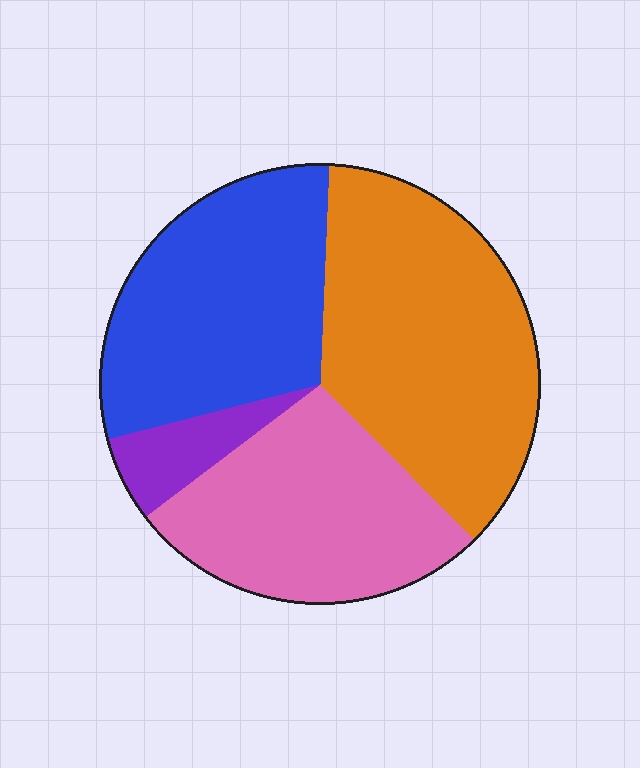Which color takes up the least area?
Purple, at roughly 5%.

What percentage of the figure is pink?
Pink covers around 25% of the figure.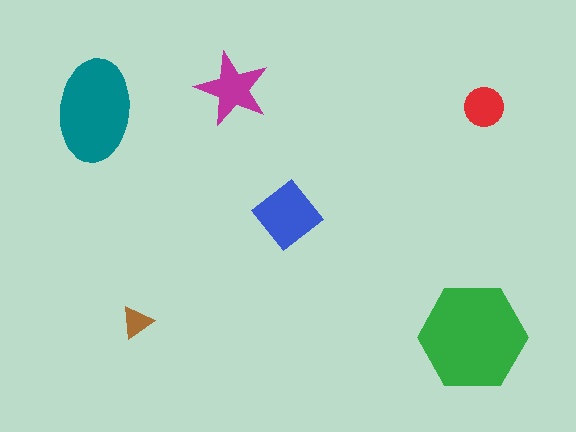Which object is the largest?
The green hexagon.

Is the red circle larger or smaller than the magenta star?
Smaller.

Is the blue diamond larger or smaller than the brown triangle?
Larger.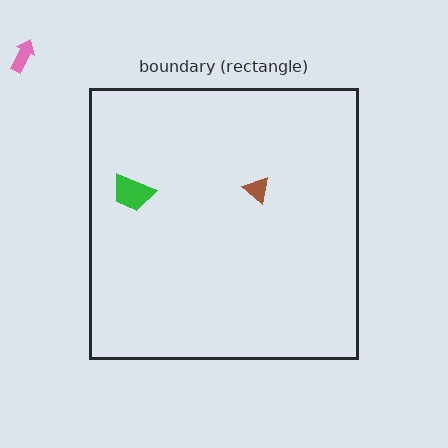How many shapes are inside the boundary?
2 inside, 1 outside.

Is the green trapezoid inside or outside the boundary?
Inside.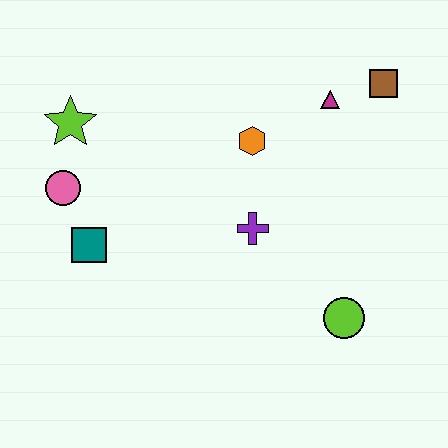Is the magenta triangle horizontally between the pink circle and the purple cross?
No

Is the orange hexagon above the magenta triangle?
No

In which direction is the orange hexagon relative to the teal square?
The orange hexagon is to the right of the teal square.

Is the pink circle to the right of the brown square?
No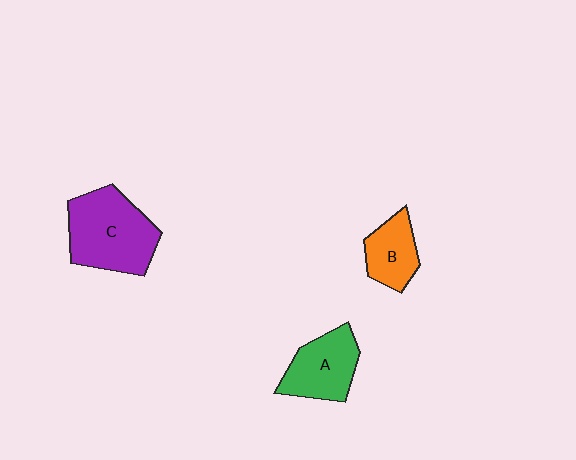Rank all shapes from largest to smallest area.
From largest to smallest: C (purple), A (green), B (orange).